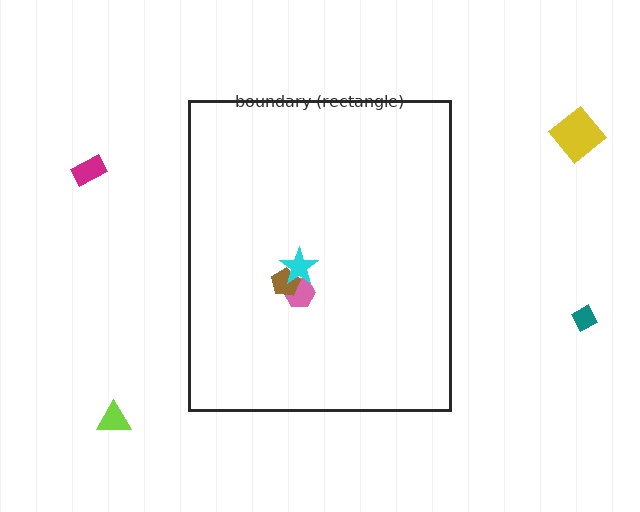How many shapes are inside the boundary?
3 inside, 4 outside.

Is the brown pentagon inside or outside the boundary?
Inside.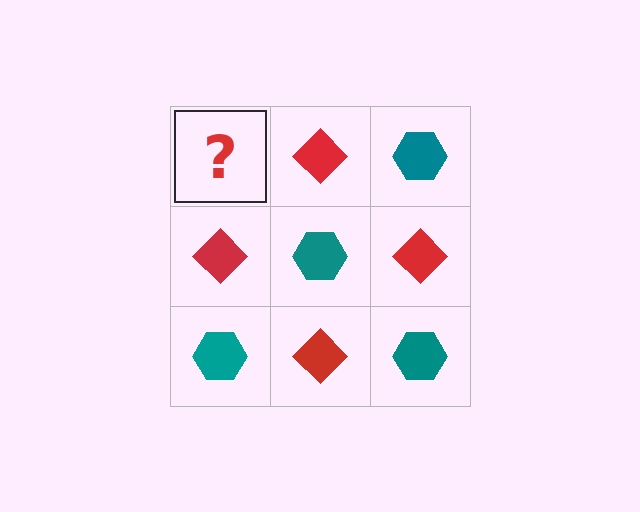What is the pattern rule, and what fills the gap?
The rule is that it alternates teal hexagon and red diamond in a checkerboard pattern. The gap should be filled with a teal hexagon.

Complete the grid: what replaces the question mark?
The question mark should be replaced with a teal hexagon.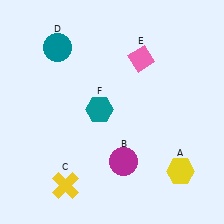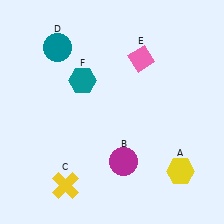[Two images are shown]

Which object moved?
The teal hexagon (F) moved up.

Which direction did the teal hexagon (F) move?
The teal hexagon (F) moved up.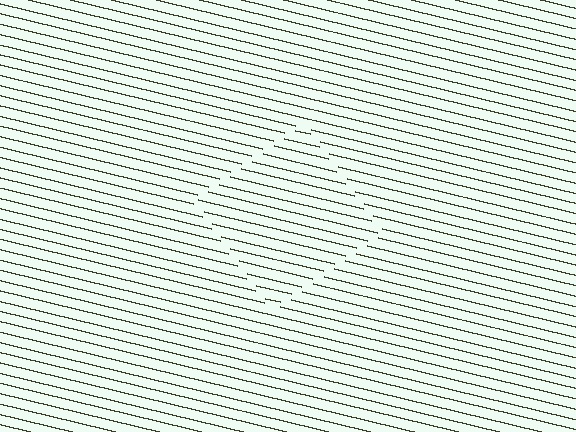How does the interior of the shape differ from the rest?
The interior of the shape contains the same grating, shifted by half a period — the contour is defined by the phase discontinuity where line-ends from the inner and outer gratings abut.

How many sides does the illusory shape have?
4 sides — the line-ends trace a square.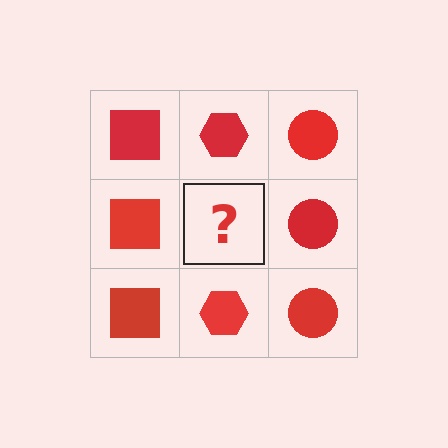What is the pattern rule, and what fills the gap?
The rule is that each column has a consistent shape. The gap should be filled with a red hexagon.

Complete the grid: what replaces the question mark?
The question mark should be replaced with a red hexagon.